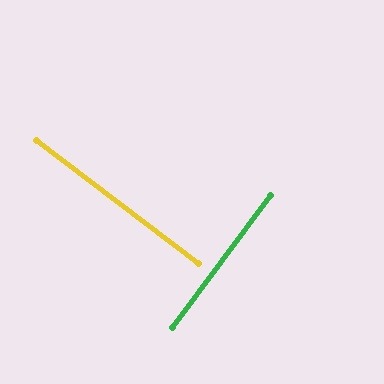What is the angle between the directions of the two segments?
Approximately 89 degrees.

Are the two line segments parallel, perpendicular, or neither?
Perpendicular — they meet at approximately 89°.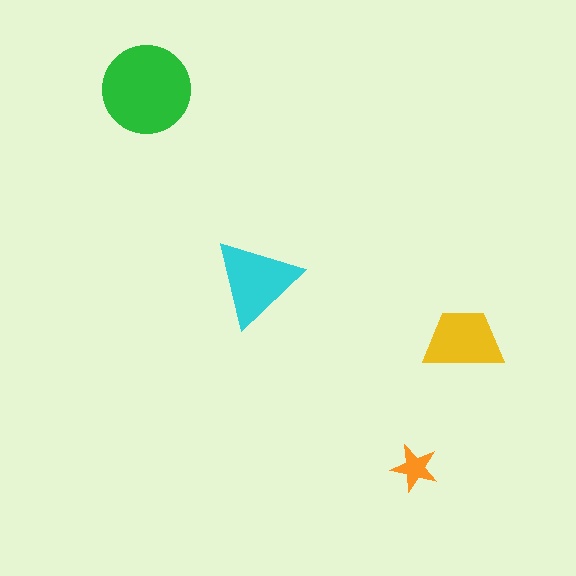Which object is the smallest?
The orange star.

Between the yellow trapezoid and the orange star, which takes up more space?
The yellow trapezoid.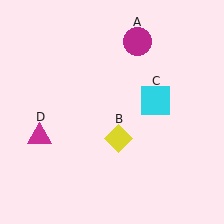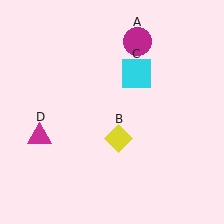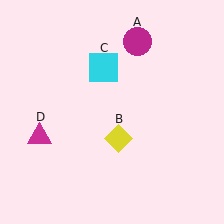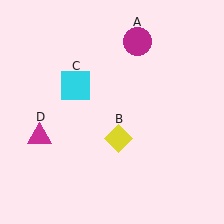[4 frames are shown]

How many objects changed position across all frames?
1 object changed position: cyan square (object C).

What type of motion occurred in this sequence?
The cyan square (object C) rotated counterclockwise around the center of the scene.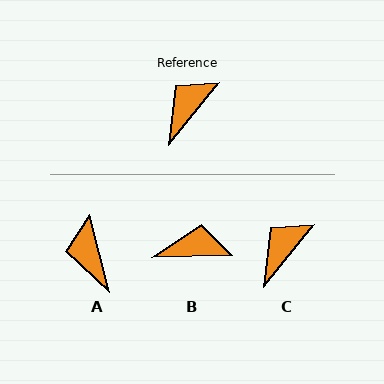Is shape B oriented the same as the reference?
No, it is off by about 49 degrees.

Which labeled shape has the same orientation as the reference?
C.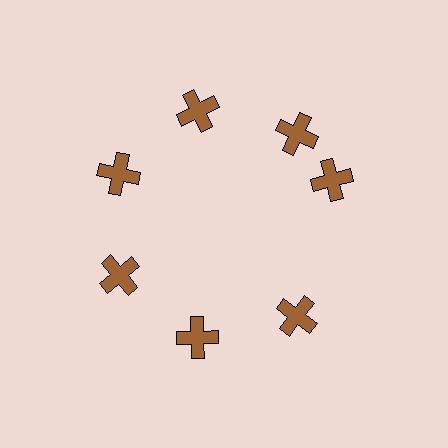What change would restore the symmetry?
The symmetry would be restored by rotating it back into even spacing with its neighbors so that all 7 crosses sit at equal angles and equal distance from the center.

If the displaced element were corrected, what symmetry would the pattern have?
It would have 7-fold rotational symmetry — the pattern would map onto itself every 51 degrees.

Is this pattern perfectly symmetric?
No. The 7 brown crosses are arranged in a ring, but one element near the 3 o'clock position is rotated out of alignment along the ring, breaking the 7-fold rotational symmetry.